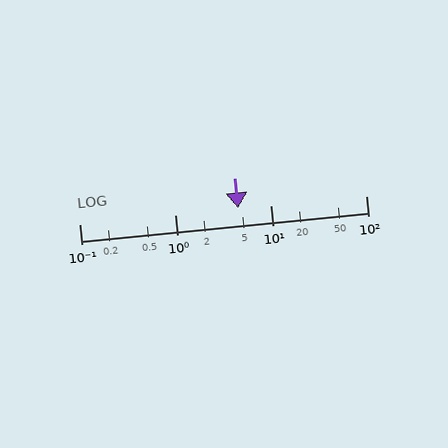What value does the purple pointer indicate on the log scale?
The pointer indicates approximately 4.6.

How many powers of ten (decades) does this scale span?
The scale spans 3 decades, from 0.1 to 100.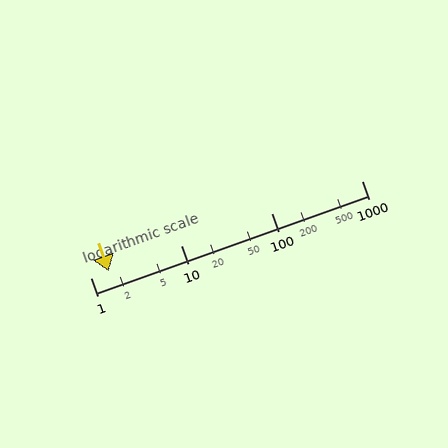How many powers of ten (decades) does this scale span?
The scale spans 3 decades, from 1 to 1000.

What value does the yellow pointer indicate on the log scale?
The pointer indicates approximately 1.6.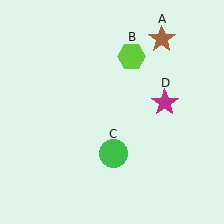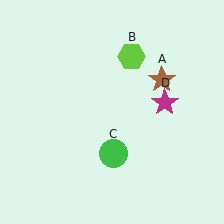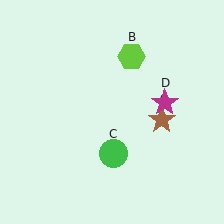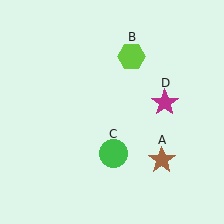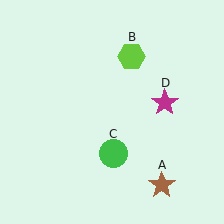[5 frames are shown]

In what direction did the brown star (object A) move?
The brown star (object A) moved down.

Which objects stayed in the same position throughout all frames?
Lime hexagon (object B) and green circle (object C) and magenta star (object D) remained stationary.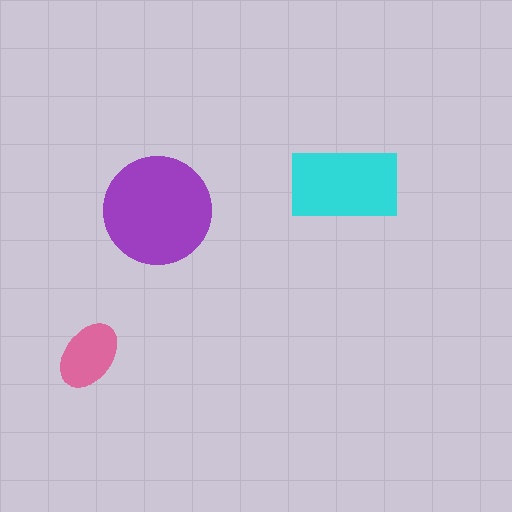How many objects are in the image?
There are 3 objects in the image.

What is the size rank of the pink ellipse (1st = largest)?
3rd.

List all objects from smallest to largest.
The pink ellipse, the cyan rectangle, the purple circle.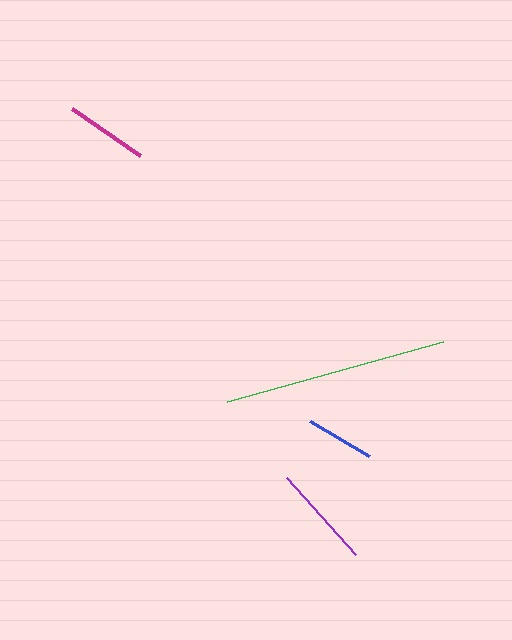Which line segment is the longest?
The green line is the longest at approximately 224 pixels.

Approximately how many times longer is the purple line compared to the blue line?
The purple line is approximately 1.5 times the length of the blue line.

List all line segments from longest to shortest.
From longest to shortest: green, purple, magenta, blue.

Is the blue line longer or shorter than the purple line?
The purple line is longer than the blue line.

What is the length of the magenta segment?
The magenta segment is approximately 82 pixels long.